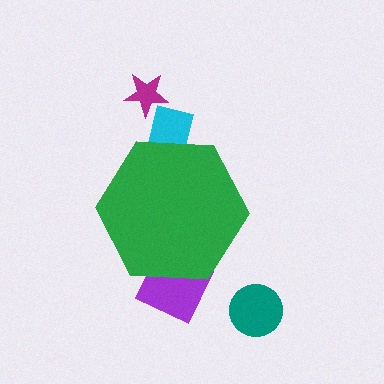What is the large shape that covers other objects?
A green hexagon.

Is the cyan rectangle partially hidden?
Yes, the cyan rectangle is partially hidden behind the green hexagon.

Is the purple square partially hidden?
Yes, the purple square is partially hidden behind the green hexagon.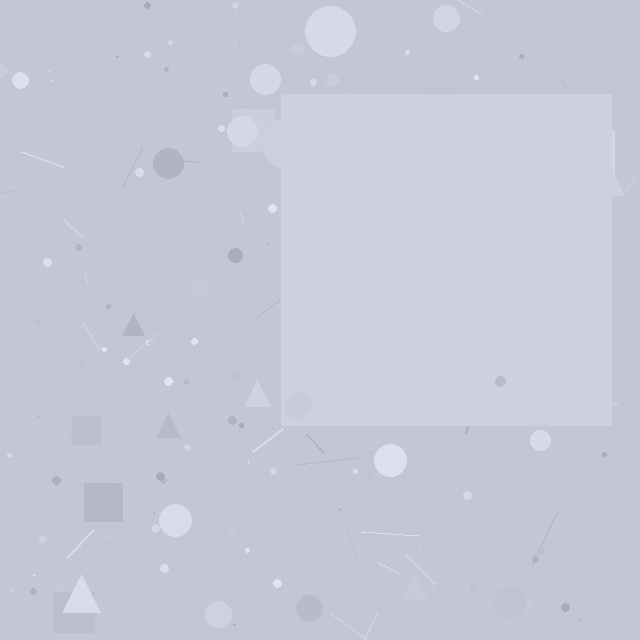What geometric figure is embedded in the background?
A square is embedded in the background.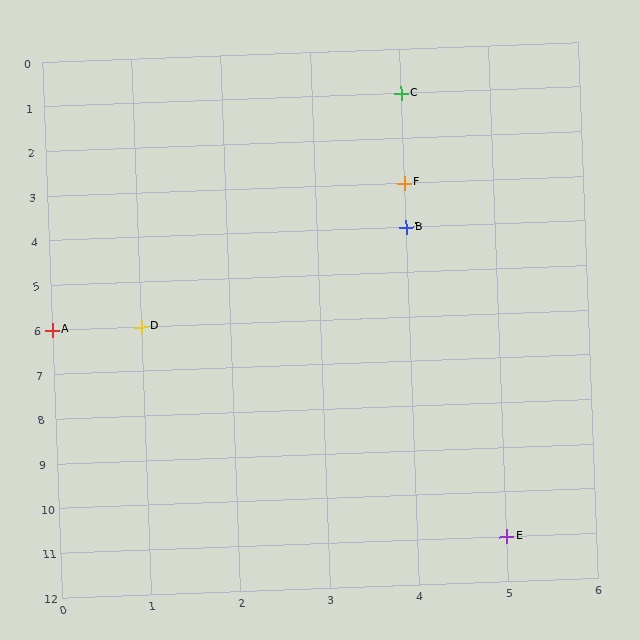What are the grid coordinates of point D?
Point D is at grid coordinates (1, 6).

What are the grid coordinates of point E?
Point E is at grid coordinates (5, 11).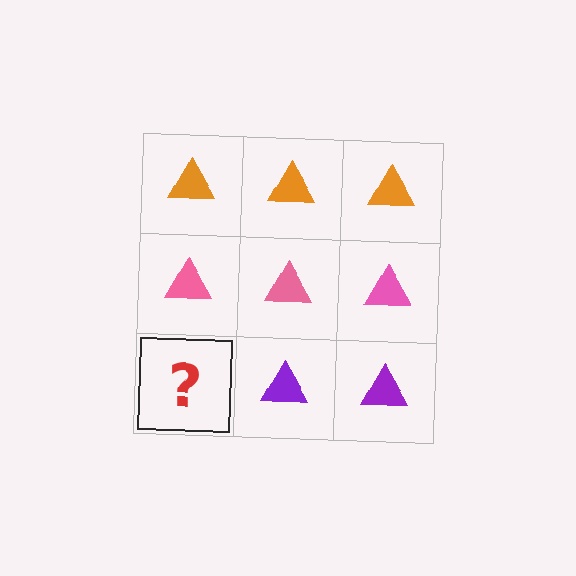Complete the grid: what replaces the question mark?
The question mark should be replaced with a purple triangle.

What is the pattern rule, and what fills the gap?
The rule is that each row has a consistent color. The gap should be filled with a purple triangle.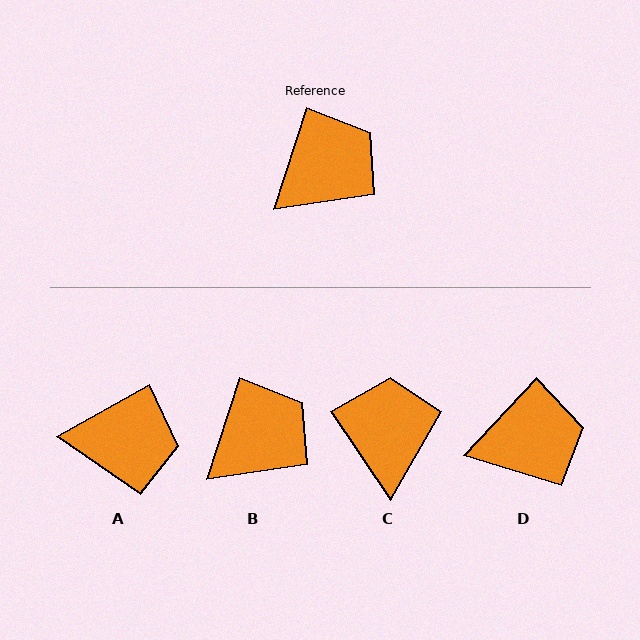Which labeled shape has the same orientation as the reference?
B.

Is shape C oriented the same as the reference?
No, it is off by about 52 degrees.